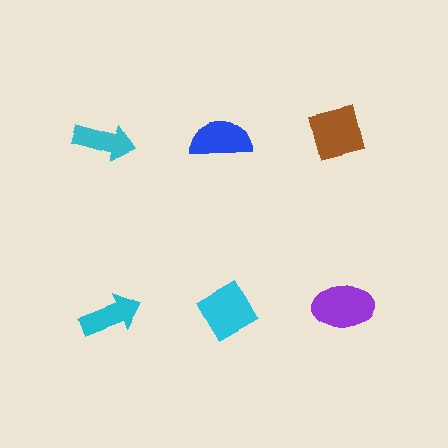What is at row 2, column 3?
A purple ellipse.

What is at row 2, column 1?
A cyan arrow.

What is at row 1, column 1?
A cyan arrow.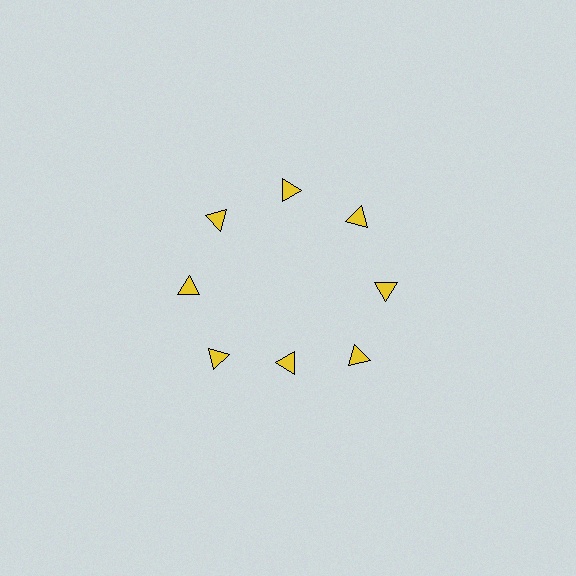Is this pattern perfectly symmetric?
No. The 8 yellow triangles are arranged in a ring, but one element near the 6 o'clock position is pulled inward toward the center, breaking the 8-fold rotational symmetry.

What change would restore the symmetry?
The symmetry would be restored by moving it outward, back onto the ring so that all 8 triangles sit at equal angles and equal distance from the center.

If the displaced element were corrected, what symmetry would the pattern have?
It would have 8-fold rotational symmetry — the pattern would map onto itself every 45 degrees.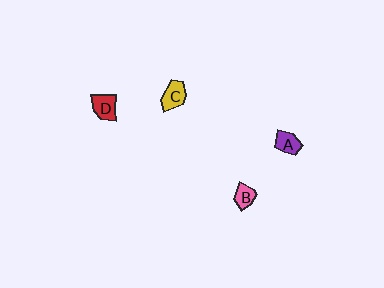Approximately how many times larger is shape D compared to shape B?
Approximately 1.4 times.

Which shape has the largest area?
Shape D (red).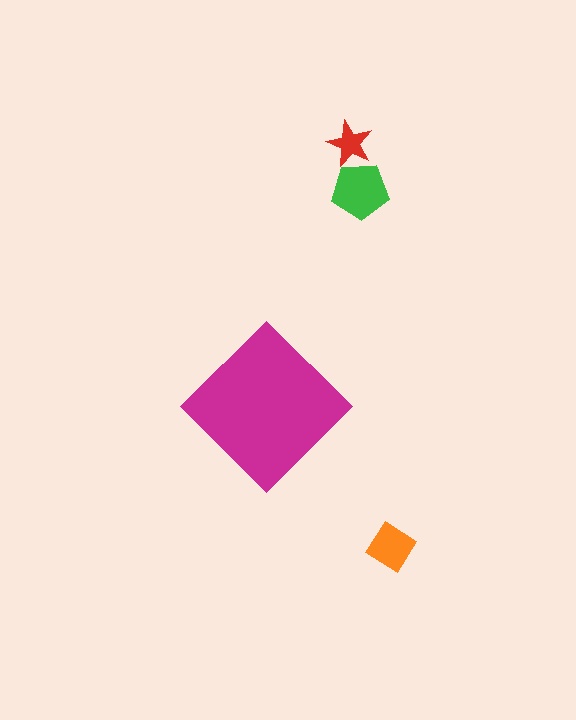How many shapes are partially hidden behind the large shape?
0 shapes are partially hidden.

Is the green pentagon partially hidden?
No, the green pentagon is fully visible.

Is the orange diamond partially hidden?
No, the orange diamond is fully visible.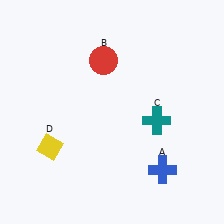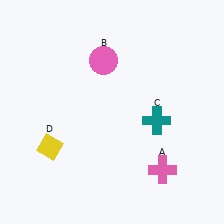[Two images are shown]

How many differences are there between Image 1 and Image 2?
There are 2 differences between the two images.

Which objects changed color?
A changed from blue to pink. B changed from red to pink.